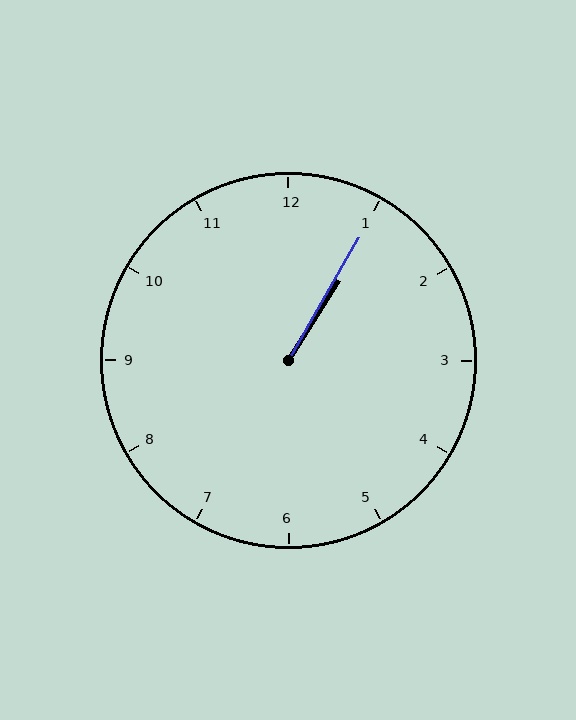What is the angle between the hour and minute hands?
Approximately 2 degrees.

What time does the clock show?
1:05.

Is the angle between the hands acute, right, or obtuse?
It is acute.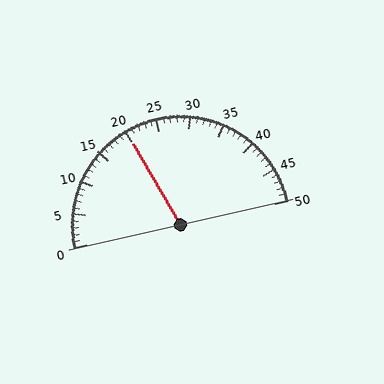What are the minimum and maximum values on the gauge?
The gauge ranges from 0 to 50.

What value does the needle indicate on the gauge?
The needle indicates approximately 20.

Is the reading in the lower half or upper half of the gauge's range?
The reading is in the lower half of the range (0 to 50).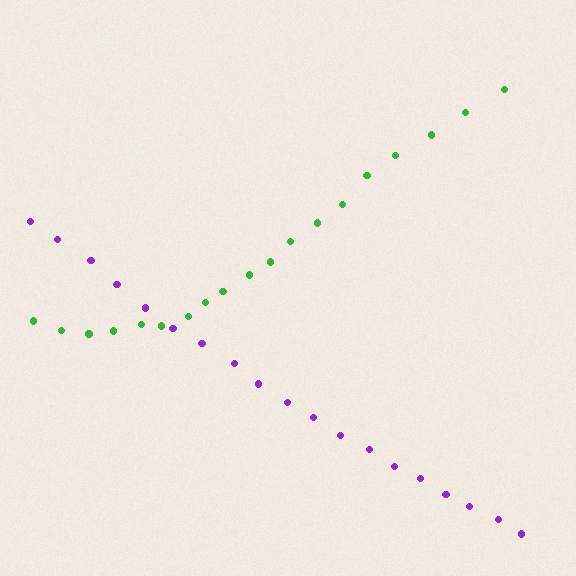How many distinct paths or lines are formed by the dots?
There are 2 distinct paths.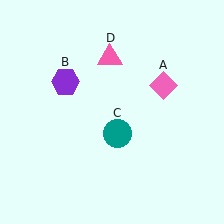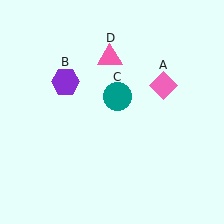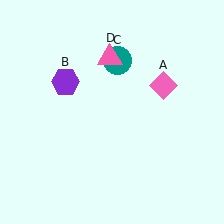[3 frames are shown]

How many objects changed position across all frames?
1 object changed position: teal circle (object C).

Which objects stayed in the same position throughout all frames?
Pink diamond (object A) and purple hexagon (object B) and pink triangle (object D) remained stationary.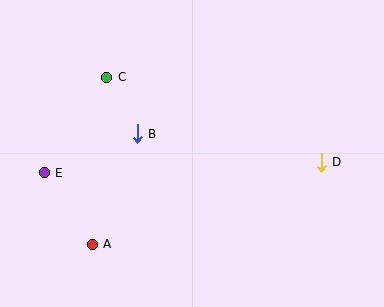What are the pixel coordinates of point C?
Point C is at (107, 77).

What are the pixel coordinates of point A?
Point A is at (92, 244).